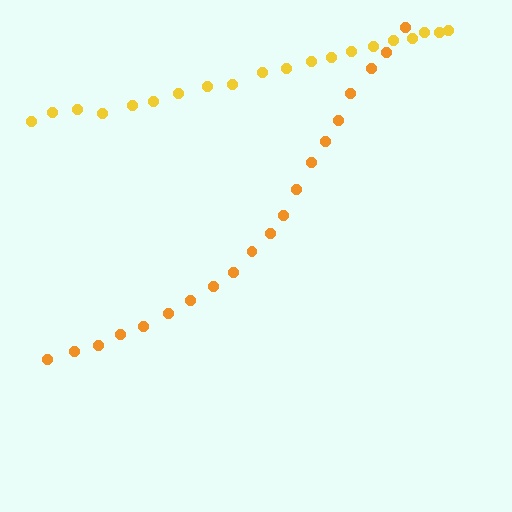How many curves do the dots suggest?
There are 2 distinct paths.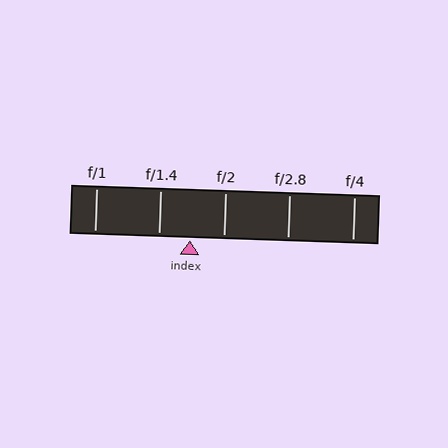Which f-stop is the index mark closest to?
The index mark is closest to f/1.4.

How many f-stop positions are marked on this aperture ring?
There are 5 f-stop positions marked.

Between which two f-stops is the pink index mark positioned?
The index mark is between f/1.4 and f/2.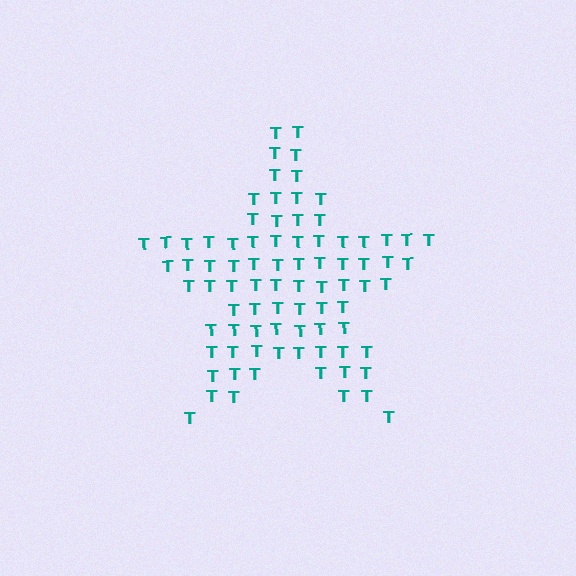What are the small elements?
The small elements are letter T's.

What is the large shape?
The large shape is a star.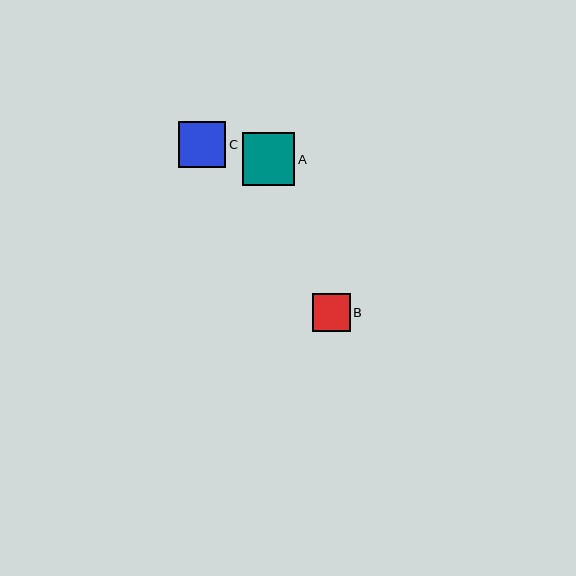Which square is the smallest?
Square B is the smallest with a size of approximately 38 pixels.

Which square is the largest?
Square A is the largest with a size of approximately 52 pixels.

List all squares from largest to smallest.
From largest to smallest: A, C, B.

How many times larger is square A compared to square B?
Square A is approximately 1.4 times the size of square B.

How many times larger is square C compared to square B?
Square C is approximately 1.2 times the size of square B.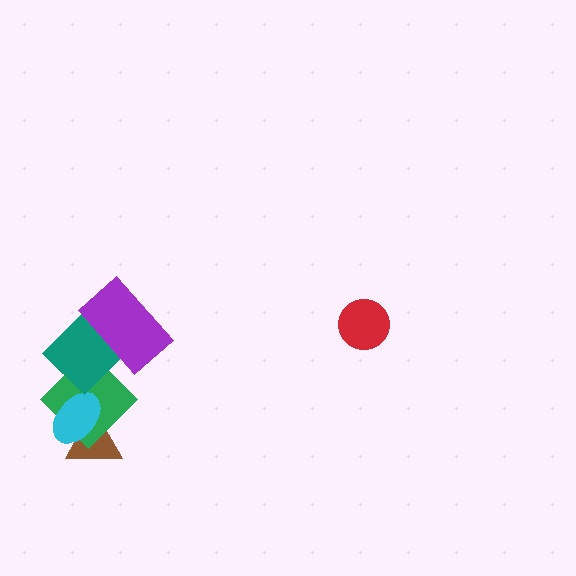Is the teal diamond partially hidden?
Yes, it is partially covered by another shape.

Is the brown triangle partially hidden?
Yes, it is partially covered by another shape.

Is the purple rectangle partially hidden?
No, no other shape covers it.